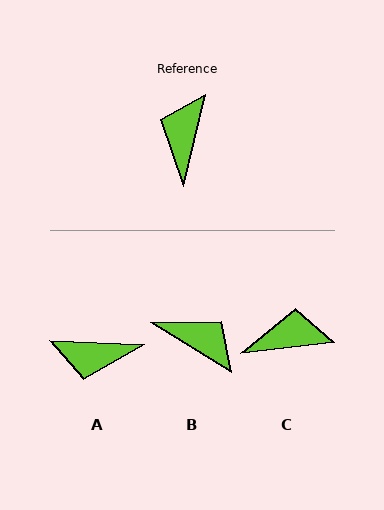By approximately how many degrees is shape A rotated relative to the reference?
Approximately 100 degrees counter-clockwise.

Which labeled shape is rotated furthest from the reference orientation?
B, about 108 degrees away.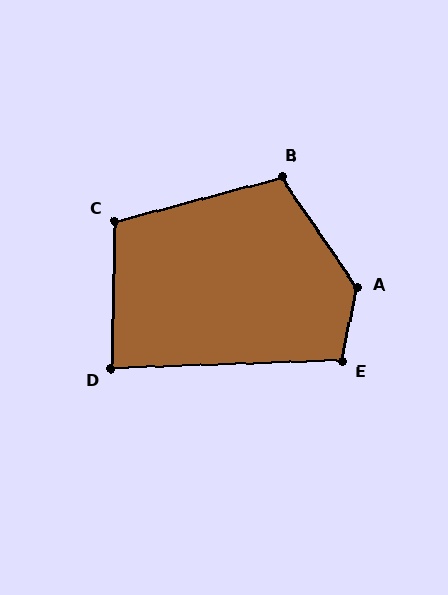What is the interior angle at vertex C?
Approximately 106 degrees (obtuse).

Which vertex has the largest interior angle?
A, at approximately 134 degrees.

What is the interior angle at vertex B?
Approximately 109 degrees (obtuse).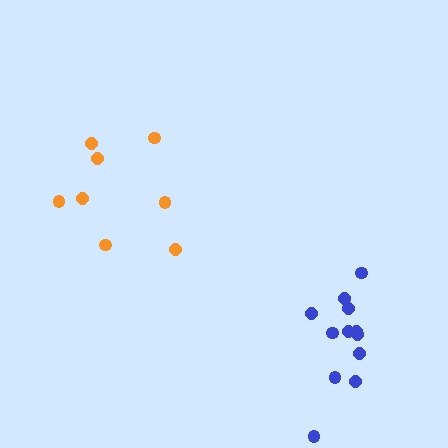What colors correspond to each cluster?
The clusters are colored: orange, blue.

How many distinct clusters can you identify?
There are 2 distinct clusters.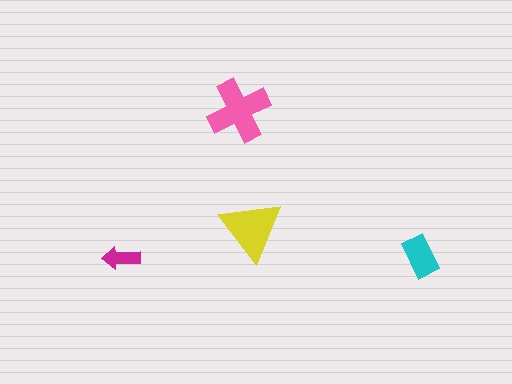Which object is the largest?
The pink cross.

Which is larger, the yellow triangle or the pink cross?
The pink cross.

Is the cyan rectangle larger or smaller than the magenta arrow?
Larger.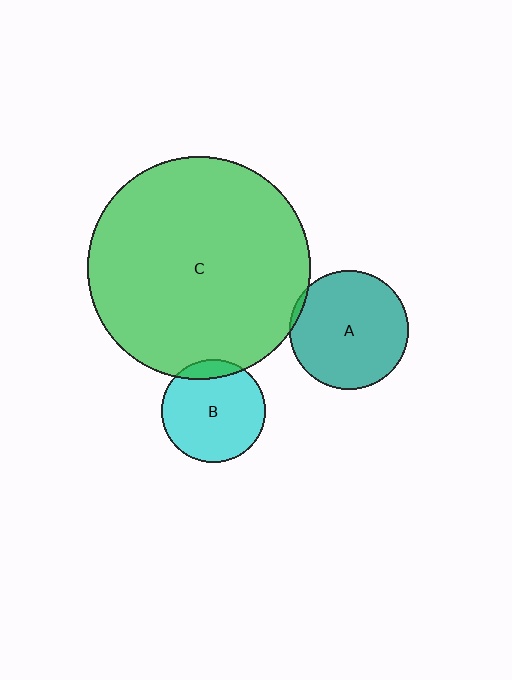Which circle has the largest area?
Circle C (green).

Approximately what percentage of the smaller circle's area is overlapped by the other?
Approximately 5%.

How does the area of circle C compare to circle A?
Approximately 3.5 times.